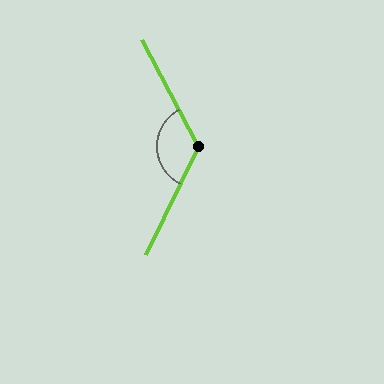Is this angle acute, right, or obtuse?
It is obtuse.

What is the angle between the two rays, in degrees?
Approximately 126 degrees.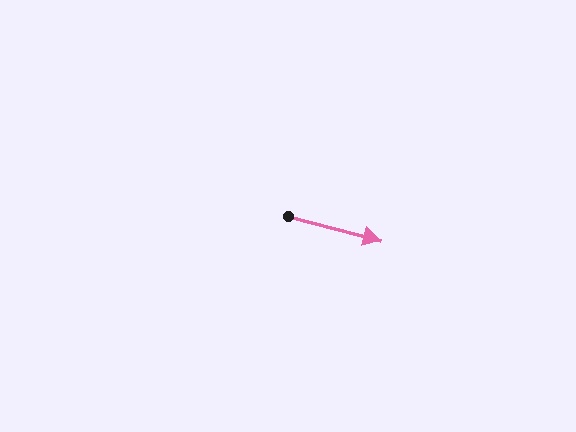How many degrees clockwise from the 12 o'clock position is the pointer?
Approximately 105 degrees.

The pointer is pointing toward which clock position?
Roughly 3 o'clock.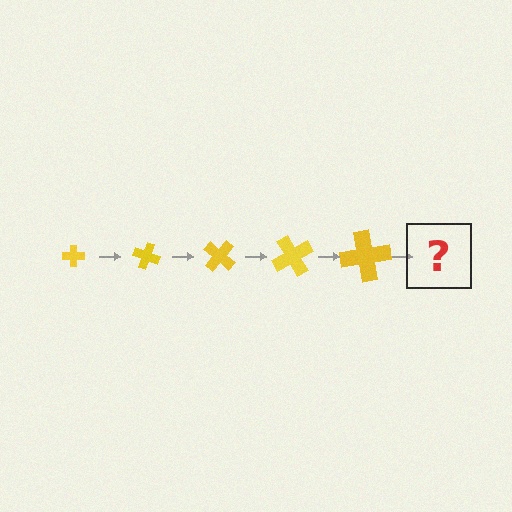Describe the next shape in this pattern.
It should be a cross, larger than the previous one and rotated 100 degrees from the start.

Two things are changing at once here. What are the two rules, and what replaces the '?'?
The two rules are that the cross grows larger each step and it rotates 20 degrees each step. The '?' should be a cross, larger than the previous one and rotated 100 degrees from the start.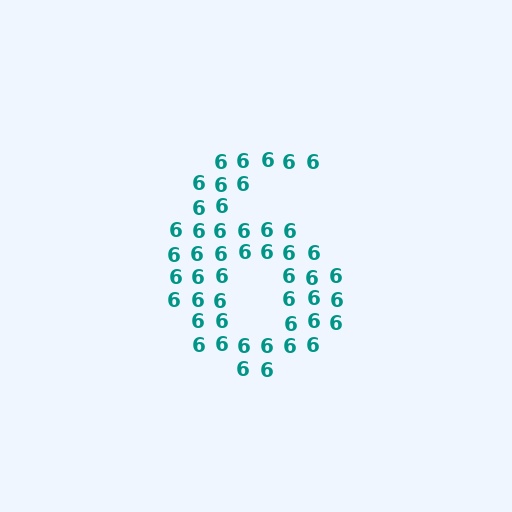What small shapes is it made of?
It is made of small digit 6's.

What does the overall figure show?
The overall figure shows the digit 6.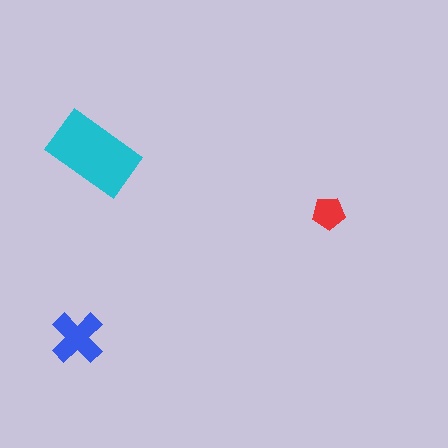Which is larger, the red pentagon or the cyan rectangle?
The cyan rectangle.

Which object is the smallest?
The red pentagon.